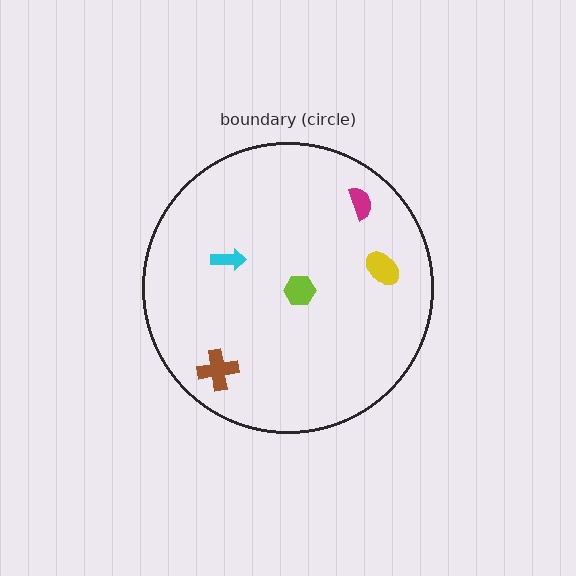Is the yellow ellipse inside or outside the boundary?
Inside.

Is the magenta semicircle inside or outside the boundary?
Inside.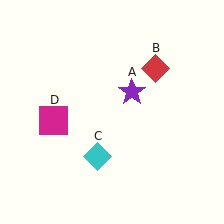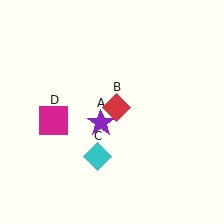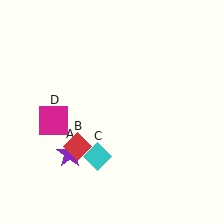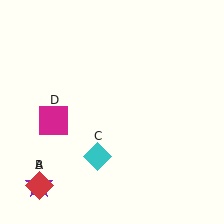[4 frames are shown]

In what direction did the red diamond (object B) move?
The red diamond (object B) moved down and to the left.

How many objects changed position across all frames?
2 objects changed position: purple star (object A), red diamond (object B).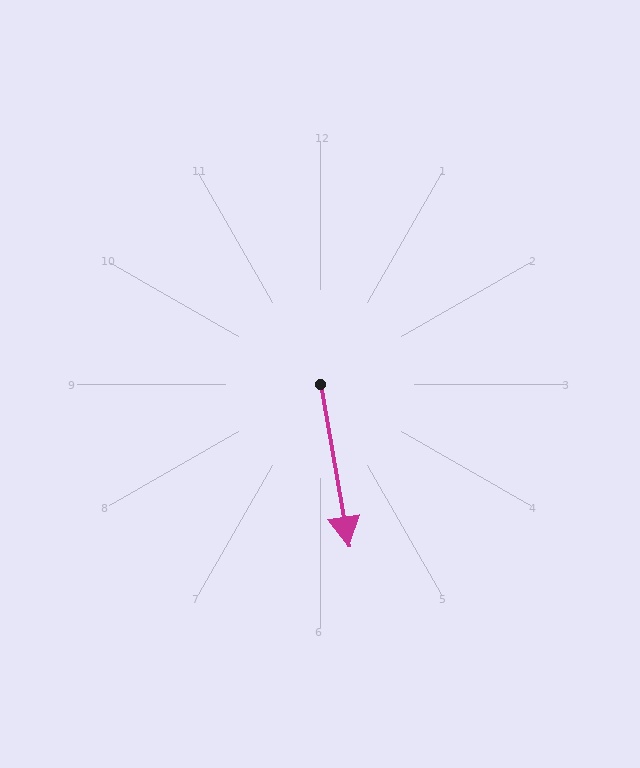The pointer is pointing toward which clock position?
Roughly 6 o'clock.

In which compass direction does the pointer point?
South.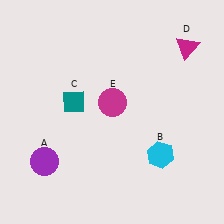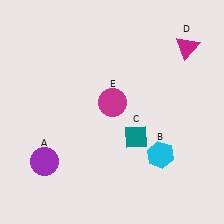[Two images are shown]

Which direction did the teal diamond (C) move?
The teal diamond (C) moved right.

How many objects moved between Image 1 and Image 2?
1 object moved between the two images.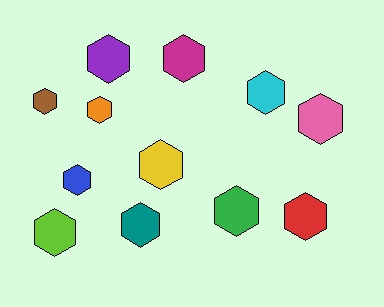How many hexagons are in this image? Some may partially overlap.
There are 12 hexagons.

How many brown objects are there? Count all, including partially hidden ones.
There is 1 brown object.